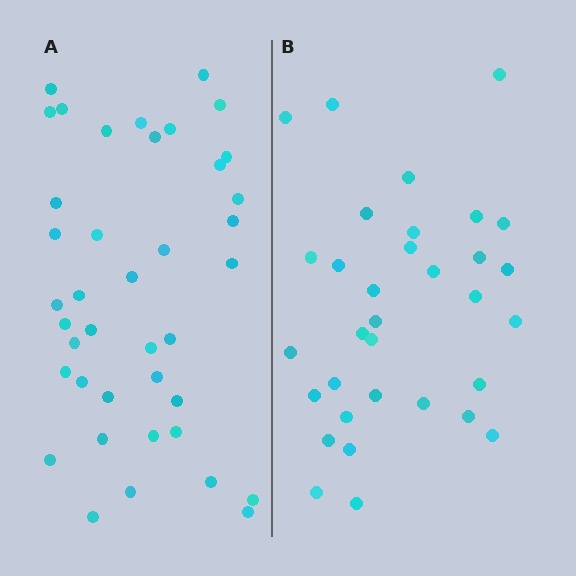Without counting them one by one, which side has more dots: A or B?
Region A (the left region) has more dots.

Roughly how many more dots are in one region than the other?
Region A has roughly 8 or so more dots than region B.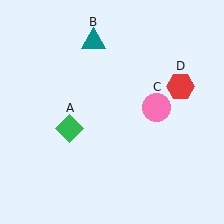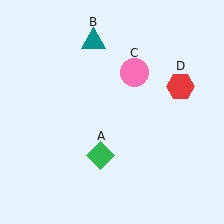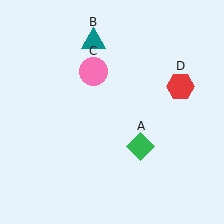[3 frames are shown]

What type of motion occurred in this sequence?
The green diamond (object A), pink circle (object C) rotated counterclockwise around the center of the scene.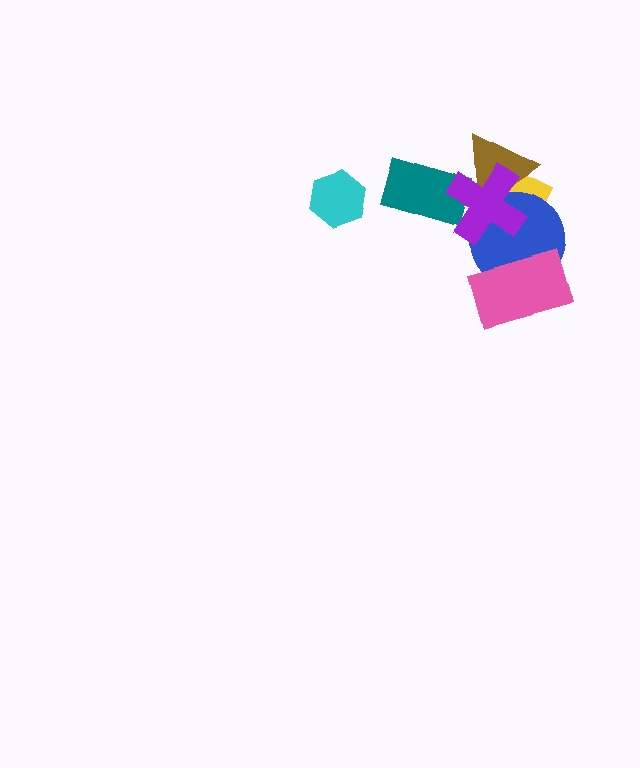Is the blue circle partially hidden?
Yes, it is partially covered by another shape.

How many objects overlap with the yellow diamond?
3 objects overlap with the yellow diamond.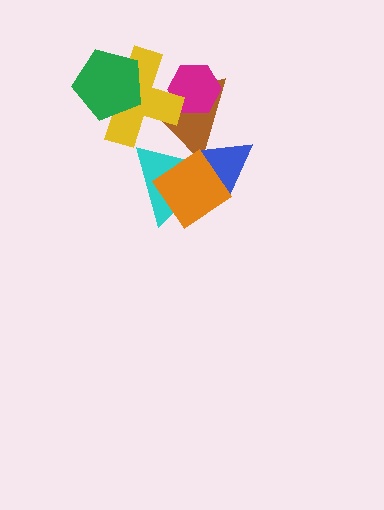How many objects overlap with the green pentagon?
1 object overlaps with the green pentagon.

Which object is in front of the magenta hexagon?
The yellow cross is in front of the magenta hexagon.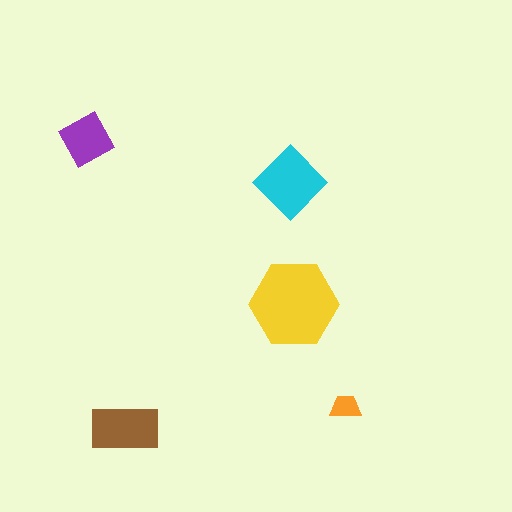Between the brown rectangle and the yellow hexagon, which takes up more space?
The yellow hexagon.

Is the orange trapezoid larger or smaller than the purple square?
Smaller.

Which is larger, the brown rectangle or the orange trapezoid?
The brown rectangle.